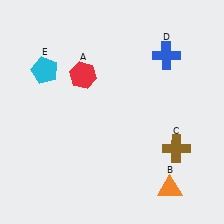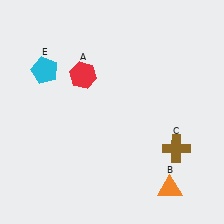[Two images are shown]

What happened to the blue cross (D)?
The blue cross (D) was removed in Image 2. It was in the top-right area of Image 1.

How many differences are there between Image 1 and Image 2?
There is 1 difference between the two images.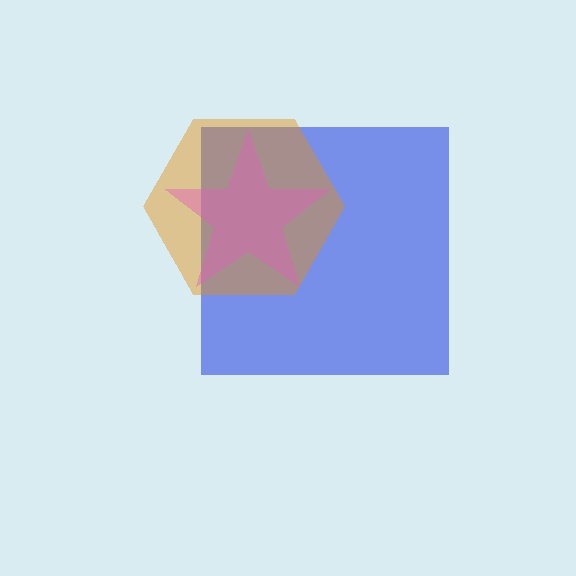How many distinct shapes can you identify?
There are 3 distinct shapes: a blue square, an orange hexagon, a pink star.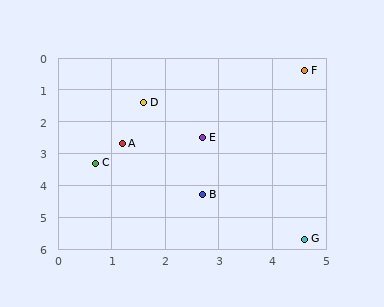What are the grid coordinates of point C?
Point C is at approximately (0.7, 3.3).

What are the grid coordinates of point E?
Point E is at approximately (2.7, 2.5).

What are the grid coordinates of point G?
Point G is at approximately (4.6, 5.7).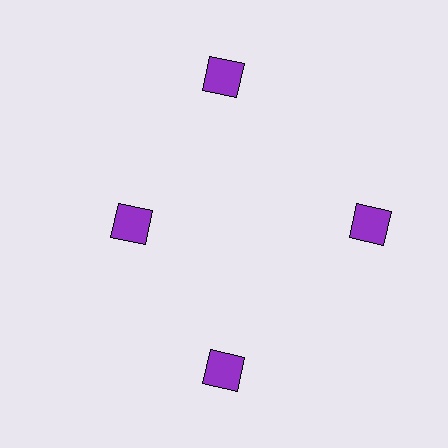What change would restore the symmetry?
The symmetry would be restored by moving it outward, back onto the ring so that all 4 squares sit at equal angles and equal distance from the center.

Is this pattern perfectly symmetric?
No. The 4 purple squares are arranged in a ring, but one element near the 9 o'clock position is pulled inward toward the center, breaking the 4-fold rotational symmetry.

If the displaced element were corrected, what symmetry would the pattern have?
It would have 4-fold rotational symmetry — the pattern would map onto itself every 90 degrees.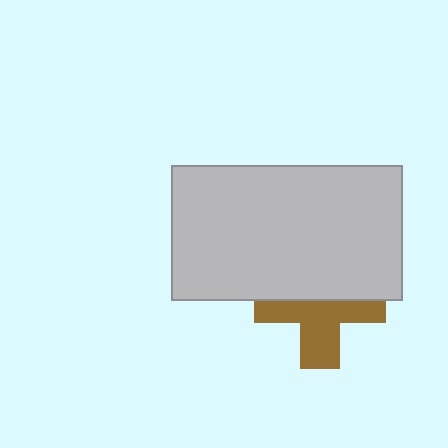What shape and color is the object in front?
The object in front is a light gray rectangle.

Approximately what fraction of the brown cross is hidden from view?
Roughly 47% of the brown cross is hidden behind the light gray rectangle.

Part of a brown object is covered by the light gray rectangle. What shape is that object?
It is a cross.